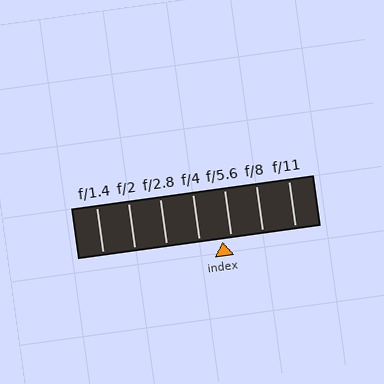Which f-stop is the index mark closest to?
The index mark is closest to f/5.6.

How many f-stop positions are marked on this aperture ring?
There are 7 f-stop positions marked.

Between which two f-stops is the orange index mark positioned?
The index mark is between f/4 and f/5.6.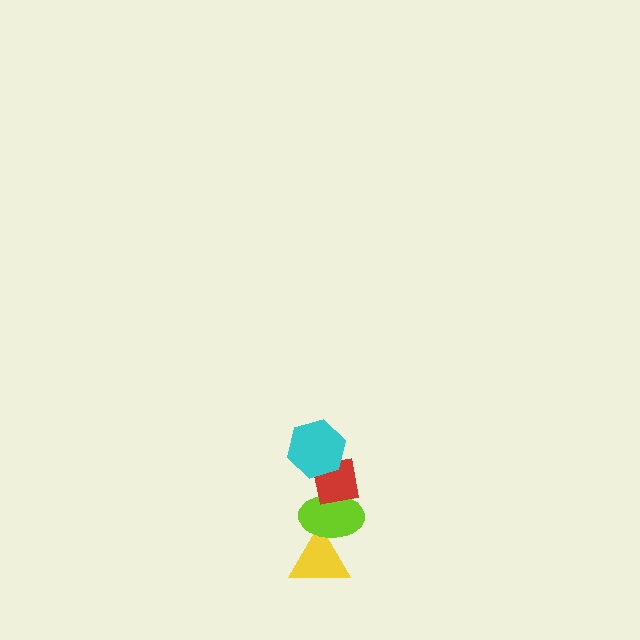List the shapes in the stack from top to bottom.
From top to bottom: the cyan hexagon, the red square, the lime ellipse, the yellow triangle.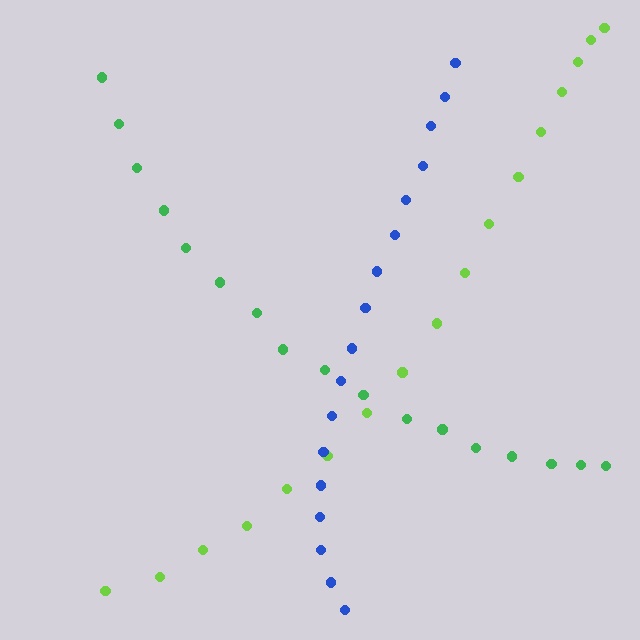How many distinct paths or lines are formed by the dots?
There are 3 distinct paths.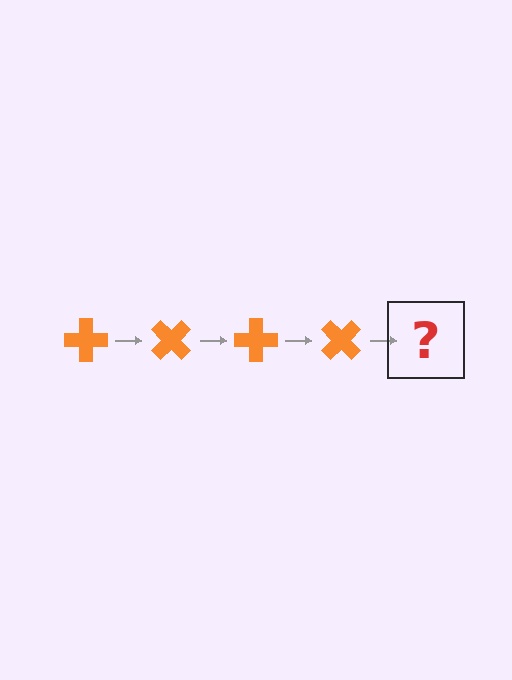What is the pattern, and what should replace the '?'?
The pattern is that the cross rotates 45 degrees each step. The '?' should be an orange cross rotated 180 degrees.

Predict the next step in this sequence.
The next step is an orange cross rotated 180 degrees.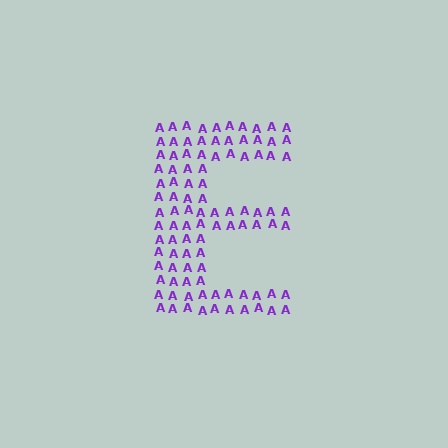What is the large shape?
The large shape is the letter E.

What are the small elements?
The small elements are letter A's.